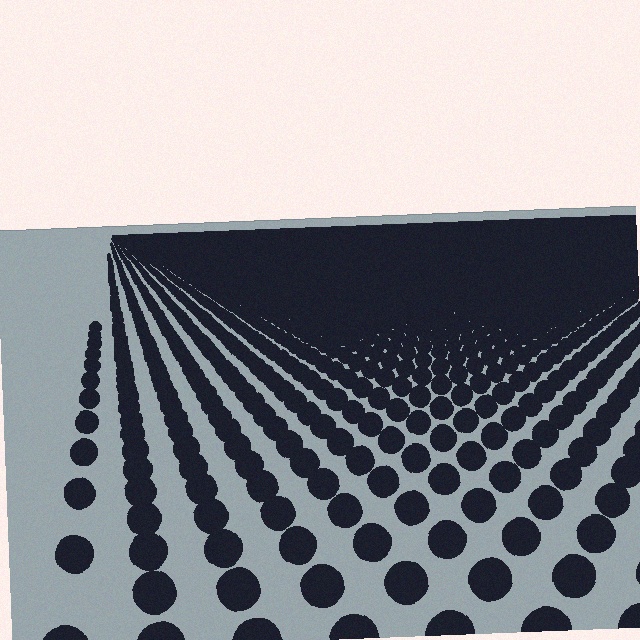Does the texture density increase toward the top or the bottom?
Density increases toward the top.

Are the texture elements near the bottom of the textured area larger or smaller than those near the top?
Larger. Near the bottom, elements are closer to the viewer and appear at a bigger on-screen size.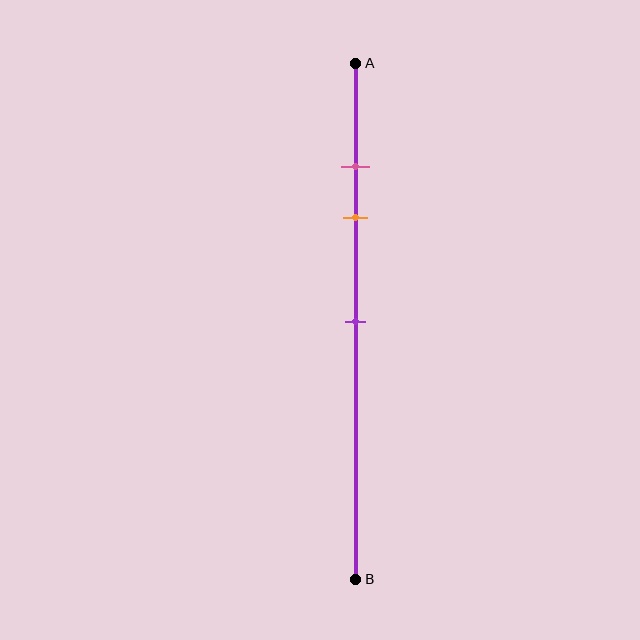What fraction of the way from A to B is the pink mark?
The pink mark is approximately 20% (0.2) of the way from A to B.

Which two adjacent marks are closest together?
The pink and orange marks are the closest adjacent pair.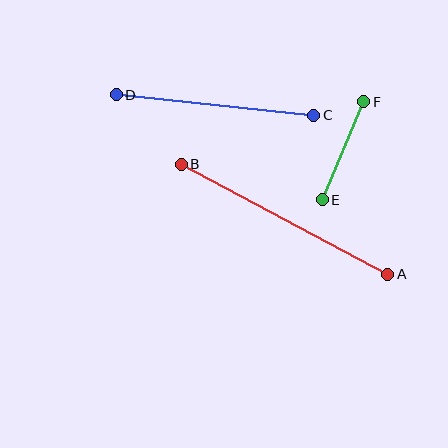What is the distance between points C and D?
The distance is approximately 199 pixels.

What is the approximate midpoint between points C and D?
The midpoint is at approximately (215, 105) pixels.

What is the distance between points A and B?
The distance is approximately 234 pixels.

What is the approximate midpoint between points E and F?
The midpoint is at approximately (343, 151) pixels.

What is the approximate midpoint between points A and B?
The midpoint is at approximately (284, 219) pixels.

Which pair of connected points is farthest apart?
Points A and B are farthest apart.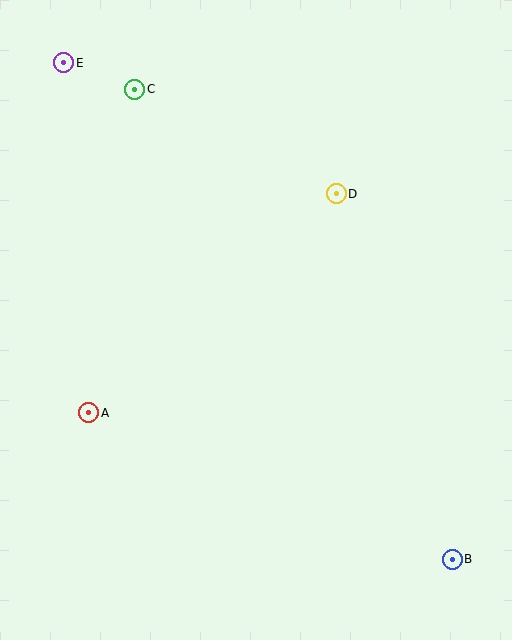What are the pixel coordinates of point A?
Point A is at (89, 413).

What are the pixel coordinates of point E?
Point E is at (64, 63).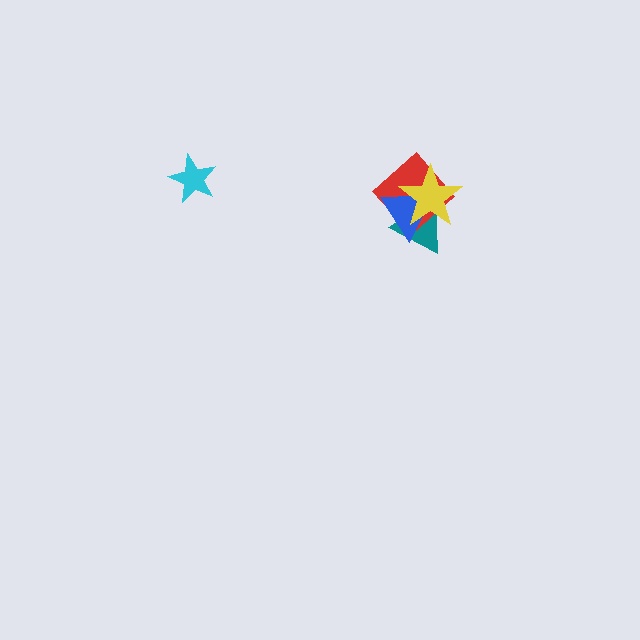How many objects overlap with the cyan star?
0 objects overlap with the cyan star.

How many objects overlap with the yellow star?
3 objects overlap with the yellow star.